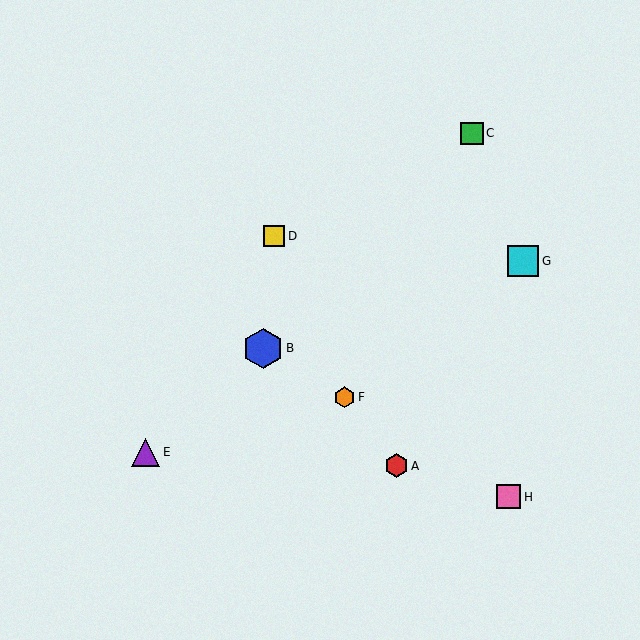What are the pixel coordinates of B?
Object B is at (263, 348).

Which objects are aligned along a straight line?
Objects B, F, H are aligned along a straight line.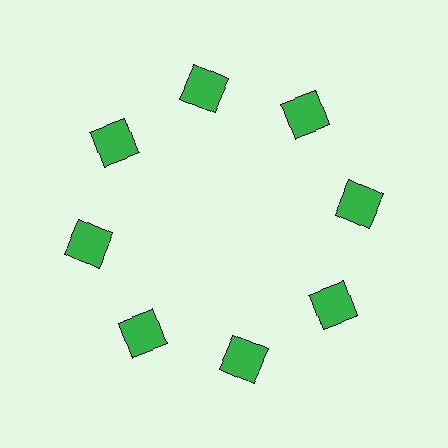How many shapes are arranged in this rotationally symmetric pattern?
There are 8 shapes, arranged in 8 groups of 1.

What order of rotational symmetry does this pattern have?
This pattern has 8-fold rotational symmetry.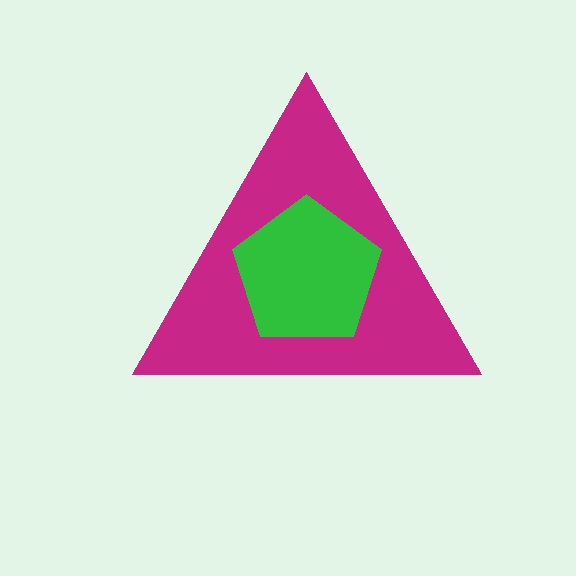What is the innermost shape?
The green pentagon.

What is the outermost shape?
The magenta triangle.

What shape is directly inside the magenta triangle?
The green pentagon.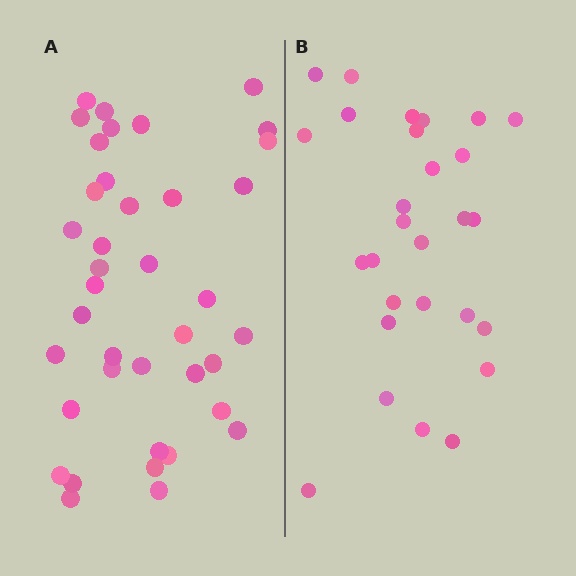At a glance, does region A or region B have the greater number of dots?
Region A (the left region) has more dots.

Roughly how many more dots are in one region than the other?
Region A has roughly 12 or so more dots than region B.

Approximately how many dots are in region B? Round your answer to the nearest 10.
About 30 dots. (The exact count is 28, which rounds to 30.)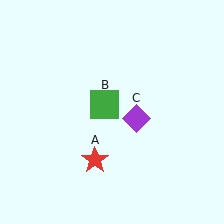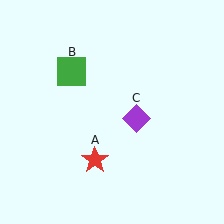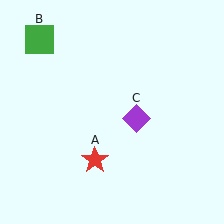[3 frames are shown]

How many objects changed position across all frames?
1 object changed position: green square (object B).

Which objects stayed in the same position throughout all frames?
Red star (object A) and purple diamond (object C) remained stationary.